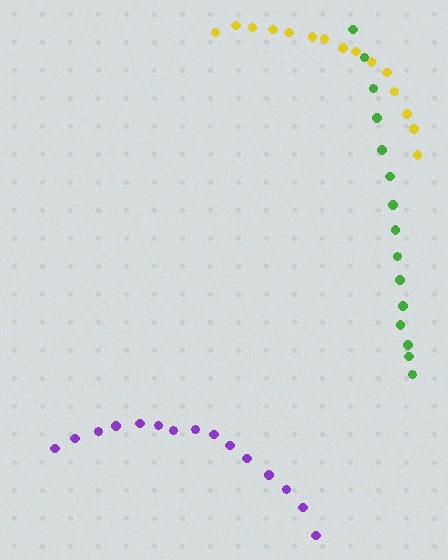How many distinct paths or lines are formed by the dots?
There are 3 distinct paths.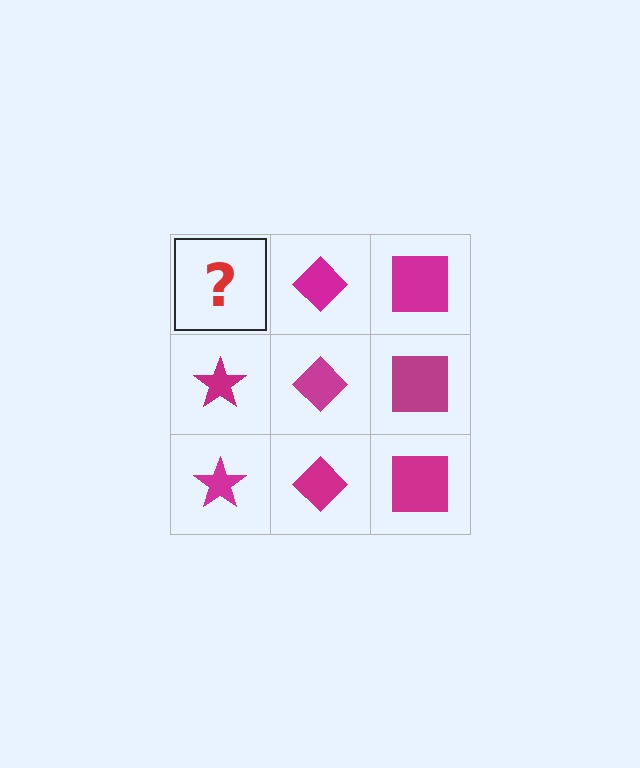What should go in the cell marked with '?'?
The missing cell should contain a magenta star.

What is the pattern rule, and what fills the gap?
The rule is that each column has a consistent shape. The gap should be filled with a magenta star.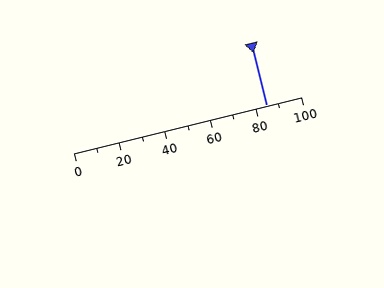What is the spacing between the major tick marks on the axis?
The major ticks are spaced 20 apart.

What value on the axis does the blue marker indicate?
The marker indicates approximately 85.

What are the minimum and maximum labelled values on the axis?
The axis runs from 0 to 100.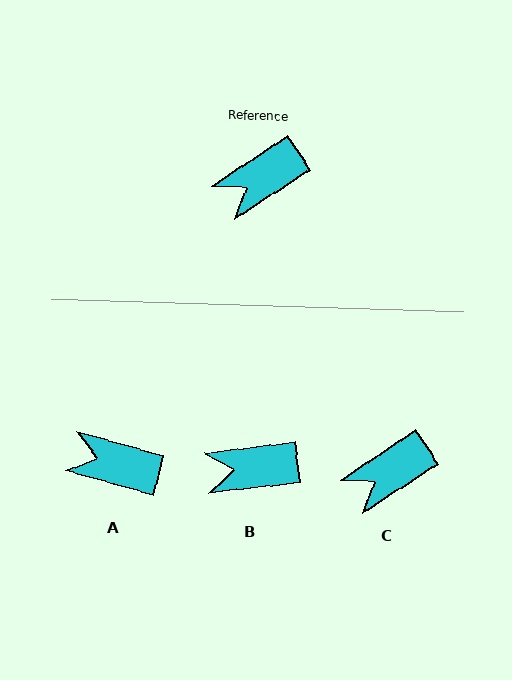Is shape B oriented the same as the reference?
No, it is off by about 26 degrees.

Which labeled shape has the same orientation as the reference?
C.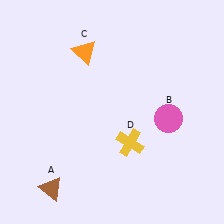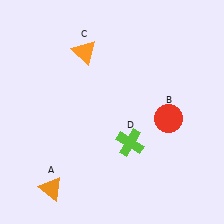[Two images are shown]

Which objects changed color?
A changed from brown to orange. B changed from pink to red. D changed from yellow to lime.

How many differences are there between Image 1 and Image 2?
There are 3 differences between the two images.